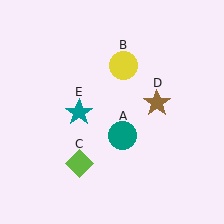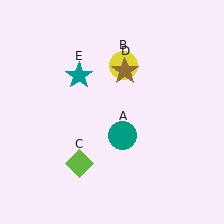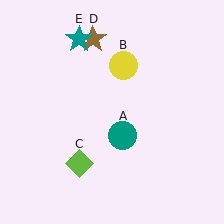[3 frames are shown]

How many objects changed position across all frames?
2 objects changed position: brown star (object D), teal star (object E).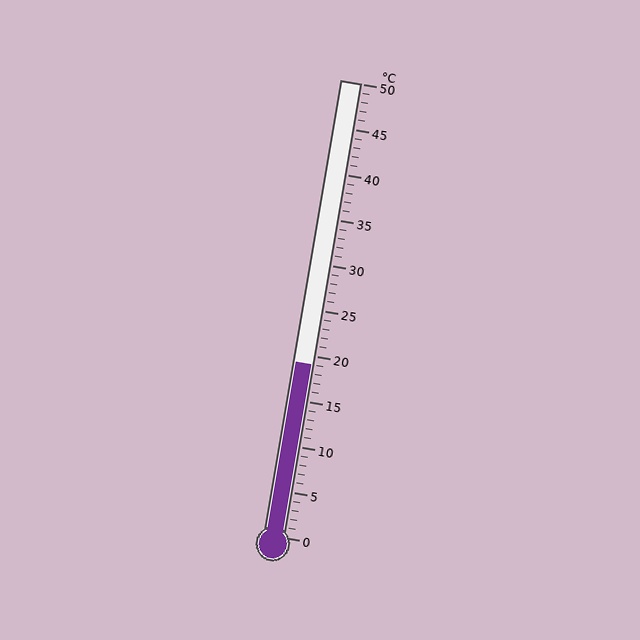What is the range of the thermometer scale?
The thermometer scale ranges from 0°C to 50°C.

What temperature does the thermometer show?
The thermometer shows approximately 19°C.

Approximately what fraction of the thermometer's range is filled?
The thermometer is filled to approximately 40% of its range.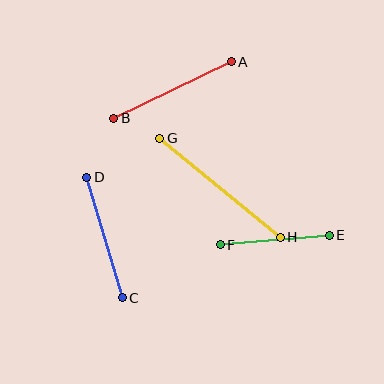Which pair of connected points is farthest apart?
Points G and H are farthest apart.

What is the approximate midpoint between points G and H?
The midpoint is at approximately (220, 188) pixels.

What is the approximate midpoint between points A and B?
The midpoint is at approximately (173, 90) pixels.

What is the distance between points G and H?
The distance is approximately 156 pixels.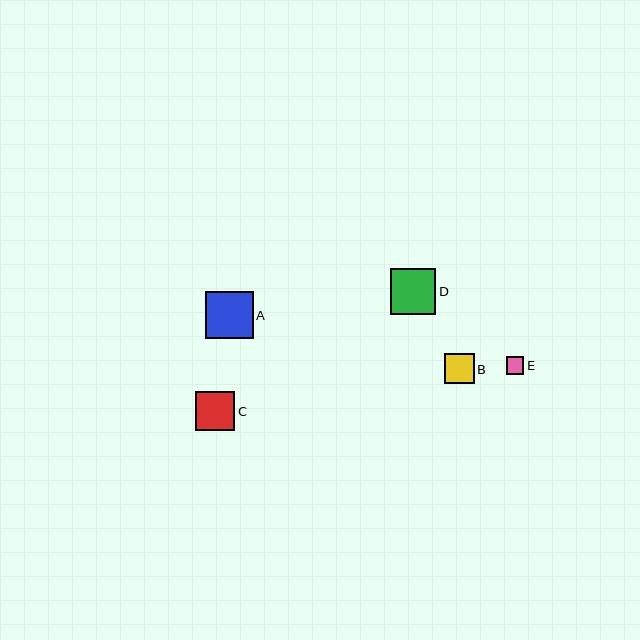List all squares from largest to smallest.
From largest to smallest: A, D, C, B, E.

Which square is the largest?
Square A is the largest with a size of approximately 47 pixels.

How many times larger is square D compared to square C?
Square D is approximately 1.2 times the size of square C.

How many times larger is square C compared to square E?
Square C is approximately 2.2 times the size of square E.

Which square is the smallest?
Square E is the smallest with a size of approximately 18 pixels.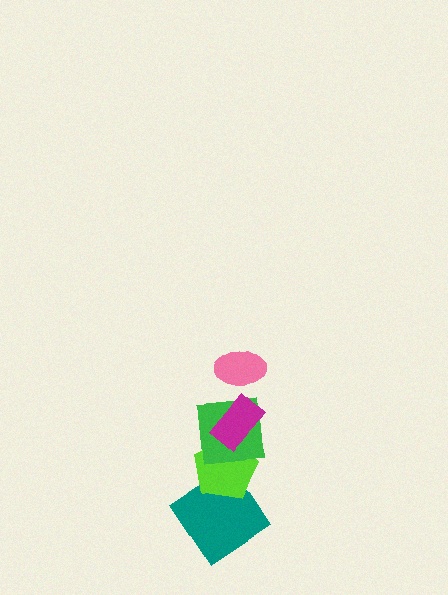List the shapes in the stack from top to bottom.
From top to bottom: the pink ellipse, the magenta rectangle, the green square, the lime pentagon, the teal diamond.